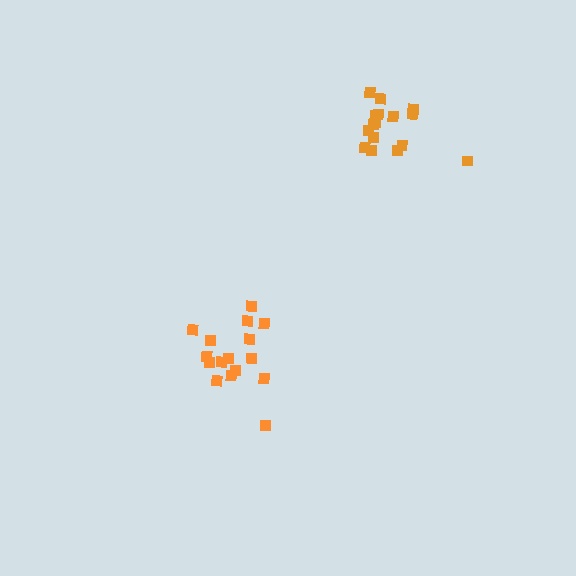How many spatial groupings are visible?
There are 2 spatial groupings.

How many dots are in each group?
Group 1: 16 dots, Group 2: 16 dots (32 total).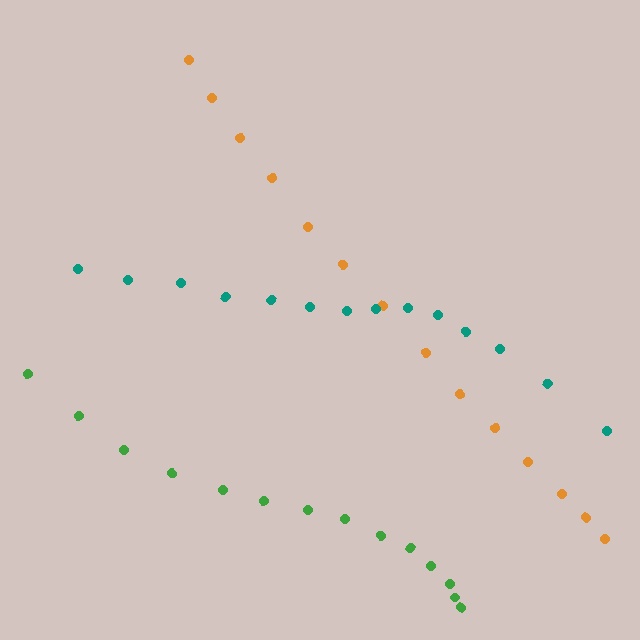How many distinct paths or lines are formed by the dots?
There are 3 distinct paths.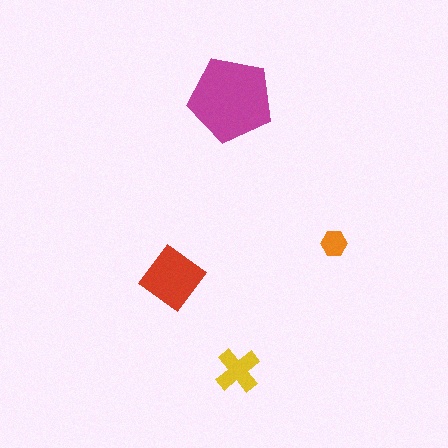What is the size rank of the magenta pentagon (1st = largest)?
1st.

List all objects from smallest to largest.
The orange hexagon, the yellow cross, the red diamond, the magenta pentagon.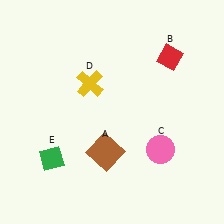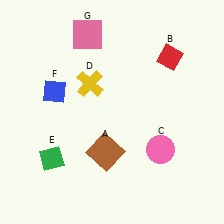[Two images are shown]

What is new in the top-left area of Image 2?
A pink square (G) was added in the top-left area of Image 2.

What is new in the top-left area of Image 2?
A blue diamond (F) was added in the top-left area of Image 2.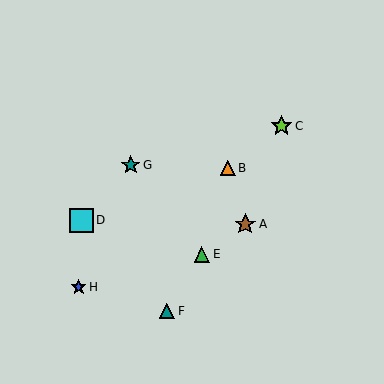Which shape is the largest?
The cyan square (labeled D) is the largest.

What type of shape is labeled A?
Shape A is a brown star.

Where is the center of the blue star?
The center of the blue star is at (79, 287).